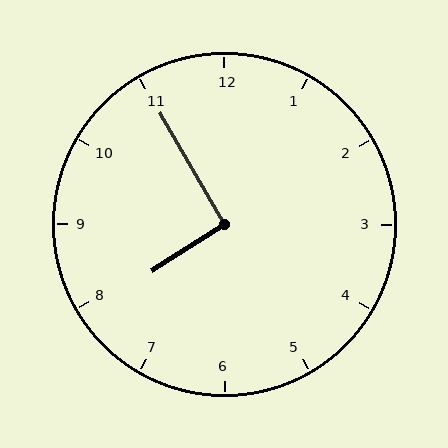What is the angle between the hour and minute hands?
Approximately 92 degrees.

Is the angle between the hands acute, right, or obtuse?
It is right.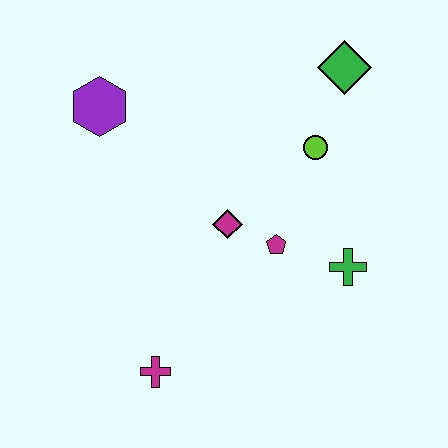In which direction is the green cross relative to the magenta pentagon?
The green cross is to the right of the magenta pentagon.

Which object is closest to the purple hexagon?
The magenta diamond is closest to the purple hexagon.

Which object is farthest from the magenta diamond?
The green diamond is farthest from the magenta diamond.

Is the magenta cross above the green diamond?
No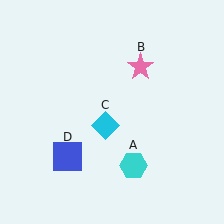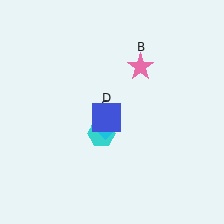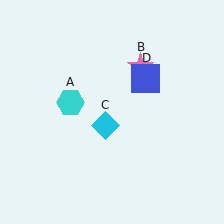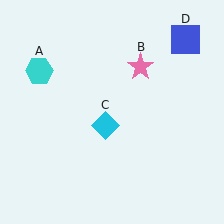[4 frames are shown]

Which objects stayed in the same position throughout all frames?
Pink star (object B) and cyan diamond (object C) remained stationary.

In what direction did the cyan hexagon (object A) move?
The cyan hexagon (object A) moved up and to the left.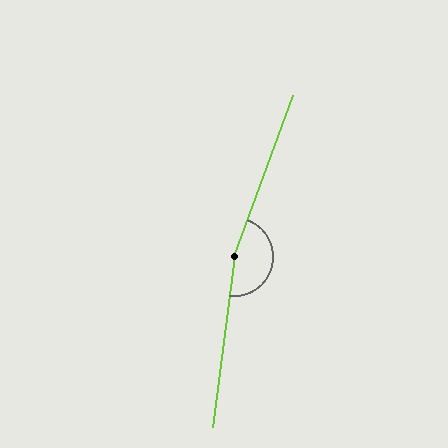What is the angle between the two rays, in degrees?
Approximately 167 degrees.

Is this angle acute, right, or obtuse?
It is obtuse.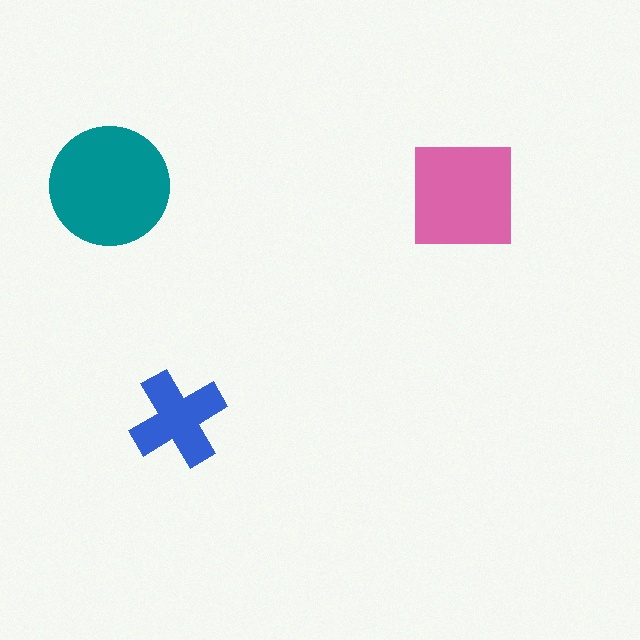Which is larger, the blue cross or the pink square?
The pink square.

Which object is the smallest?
The blue cross.